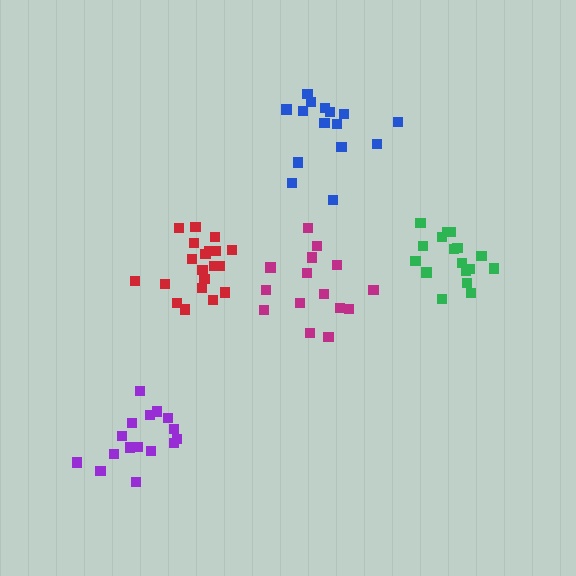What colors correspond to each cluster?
The clusters are colored: red, green, purple, magenta, blue.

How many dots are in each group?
Group 1: 20 dots, Group 2: 17 dots, Group 3: 16 dots, Group 4: 15 dots, Group 5: 15 dots (83 total).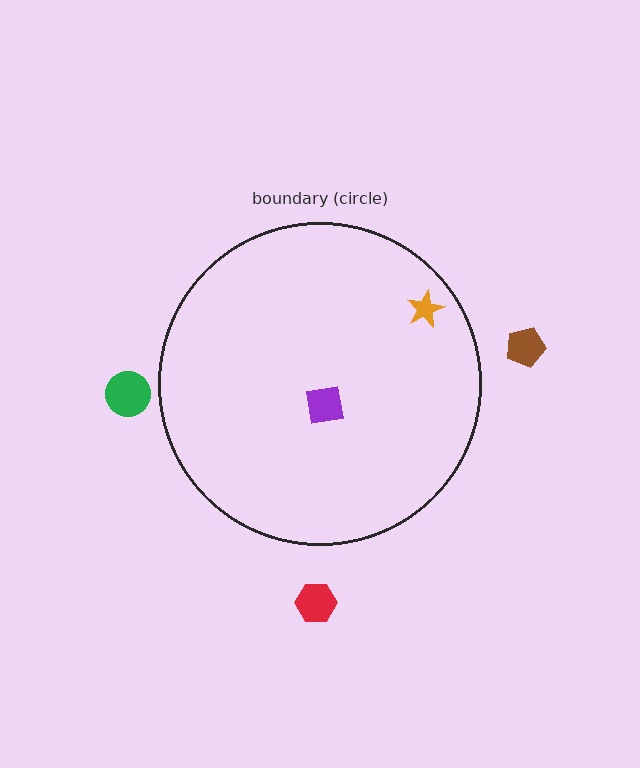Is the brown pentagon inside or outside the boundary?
Outside.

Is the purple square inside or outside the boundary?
Inside.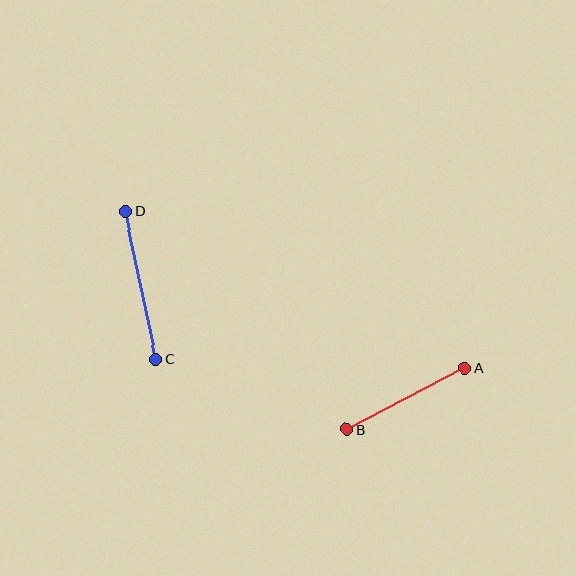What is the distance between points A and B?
The distance is approximately 133 pixels.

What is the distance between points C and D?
The distance is approximately 152 pixels.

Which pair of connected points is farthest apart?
Points C and D are farthest apart.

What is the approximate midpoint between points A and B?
The midpoint is at approximately (406, 399) pixels.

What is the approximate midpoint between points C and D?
The midpoint is at approximately (141, 285) pixels.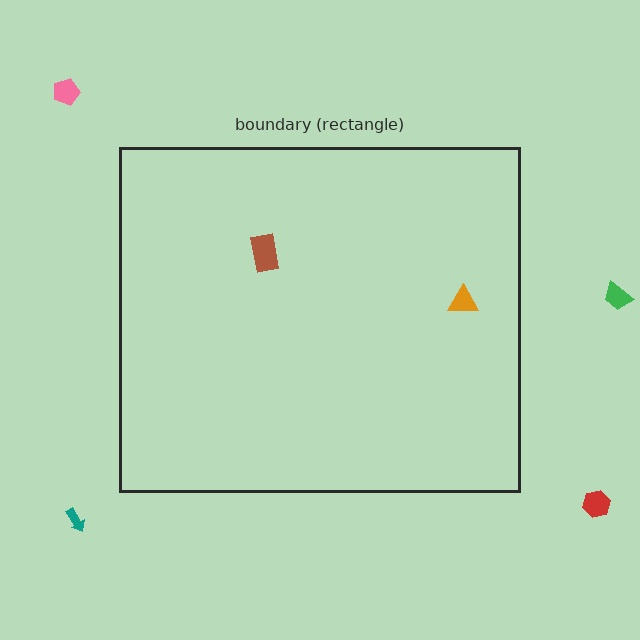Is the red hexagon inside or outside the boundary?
Outside.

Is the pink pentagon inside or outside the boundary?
Outside.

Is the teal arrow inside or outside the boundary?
Outside.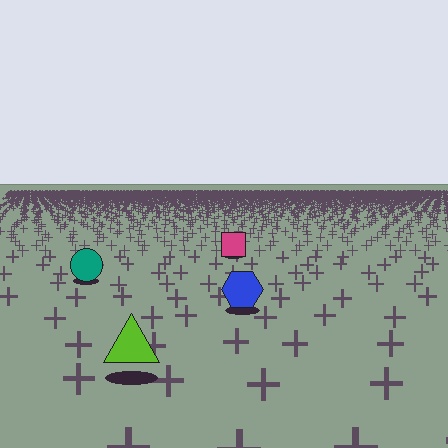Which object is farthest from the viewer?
The magenta square is farthest from the viewer. It appears smaller and the ground texture around it is denser.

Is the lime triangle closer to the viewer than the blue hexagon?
Yes. The lime triangle is closer — you can tell from the texture gradient: the ground texture is coarser near it.